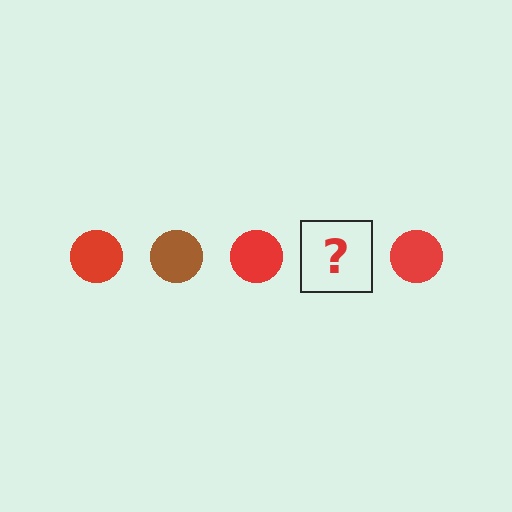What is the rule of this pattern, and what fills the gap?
The rule is that the pattern cycles through red, brown circles. The gap should be filled with a brown circle.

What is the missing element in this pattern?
The missing element is a brown circle.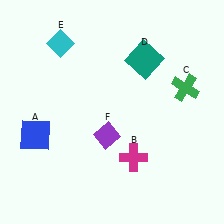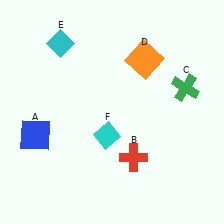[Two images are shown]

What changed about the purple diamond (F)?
In Image 1, F is purple. In Image 2, it changed to cyan.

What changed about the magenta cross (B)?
In Image 1, B is magenta. In Image 2, it changed to red.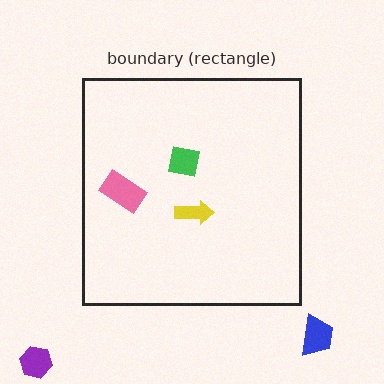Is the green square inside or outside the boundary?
Inside.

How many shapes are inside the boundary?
3 inside, 2 outside.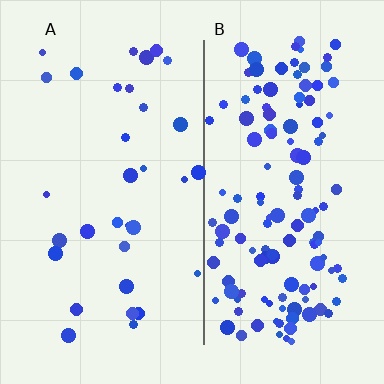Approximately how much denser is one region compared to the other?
Approximately 4.1× — region B over region A.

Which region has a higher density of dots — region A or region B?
B (the right).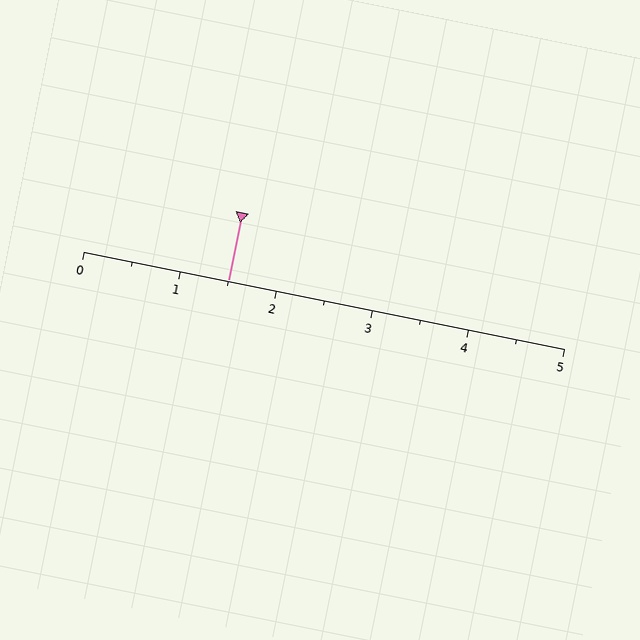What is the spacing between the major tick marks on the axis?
The major ticks are spaced 1 apart.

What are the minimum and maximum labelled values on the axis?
The axis runs from 0 to 5.